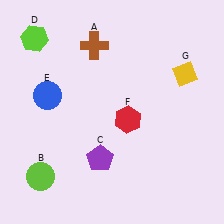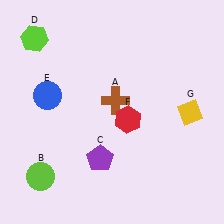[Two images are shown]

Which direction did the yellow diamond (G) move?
The yellow diamond (G) moved down.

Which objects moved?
The objects that moved are: the brown cross (A), the yellow diamond (G).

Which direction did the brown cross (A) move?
The brown cross (A) moved down.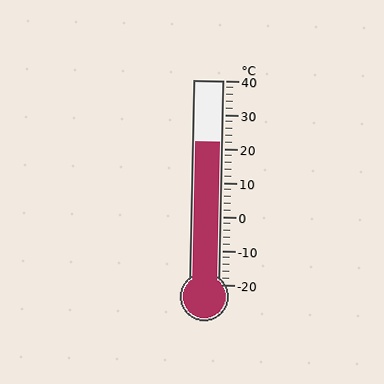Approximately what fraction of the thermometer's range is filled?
The thermometer is filled to approximately 70% of its range.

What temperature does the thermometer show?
The thermometer shows approximately 22°C.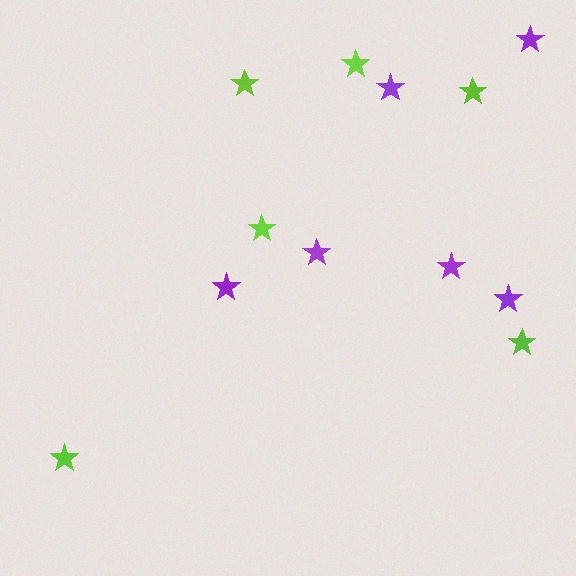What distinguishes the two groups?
There are 2 groups: one group of purple stars (6) and one group of lime stars (6).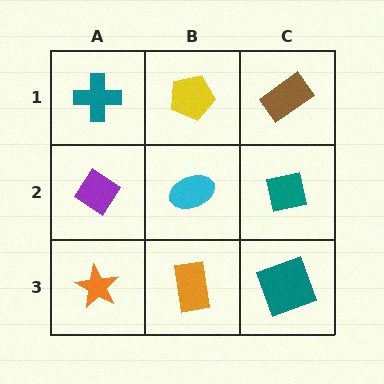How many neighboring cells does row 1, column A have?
2.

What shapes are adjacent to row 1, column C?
A teal square (row 2, column C), a yellow pentagon (row 1, column B).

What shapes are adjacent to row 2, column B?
A yellow pentagon (row 1, column B), an orange rectangle (row 3, column B), a purple diamond (row 2, column A), a teal square (row 2, column C).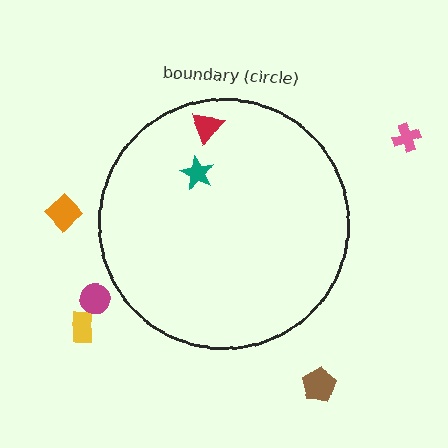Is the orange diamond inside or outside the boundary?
Outside.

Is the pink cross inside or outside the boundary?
Outside.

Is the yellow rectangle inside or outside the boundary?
Outside.